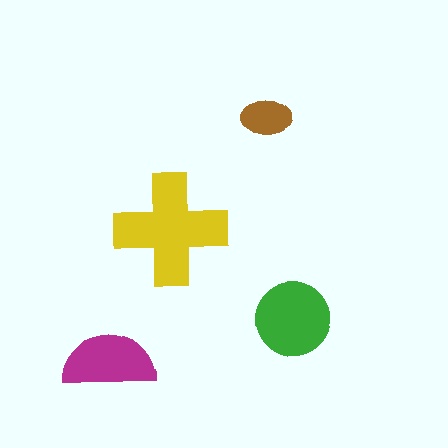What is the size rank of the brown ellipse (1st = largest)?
4th.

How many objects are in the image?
There are 4 objects in the image.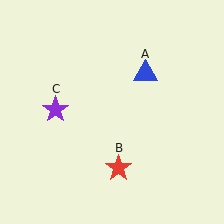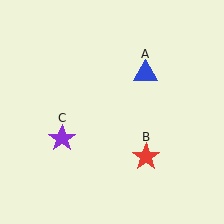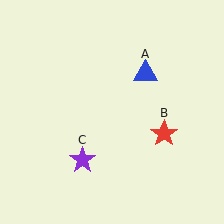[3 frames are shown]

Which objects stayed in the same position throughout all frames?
Blue triangle (object A) remained stationary.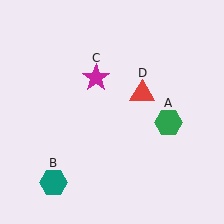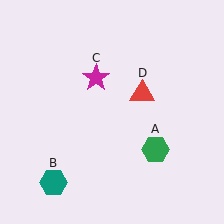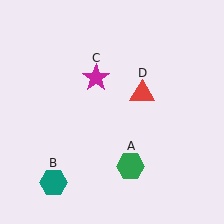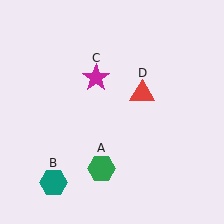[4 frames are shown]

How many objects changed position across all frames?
1 object changed position: green hexagon (object A).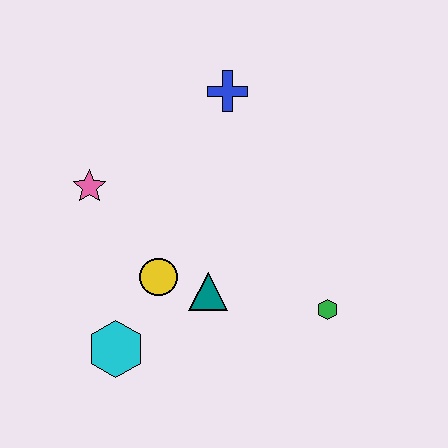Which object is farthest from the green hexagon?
The pink star is farthest from the green hexagon.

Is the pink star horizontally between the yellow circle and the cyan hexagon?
No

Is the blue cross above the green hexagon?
Yes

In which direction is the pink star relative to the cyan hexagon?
The pink star is above the cyan hexagon.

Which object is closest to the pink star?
The yellow circle is closest to the pink star.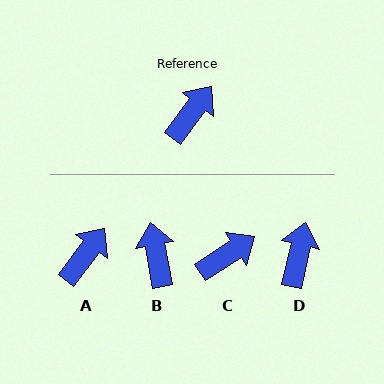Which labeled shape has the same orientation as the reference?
A.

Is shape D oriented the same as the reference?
No, it is off by about 24 degrees.